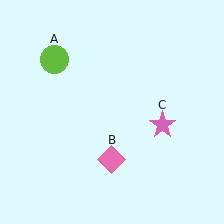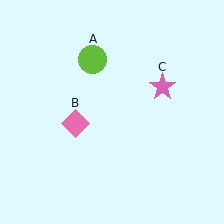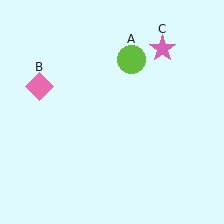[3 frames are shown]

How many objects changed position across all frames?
3 objects changed position: lime circle (object A), pink diamond (object B), pink star (object C).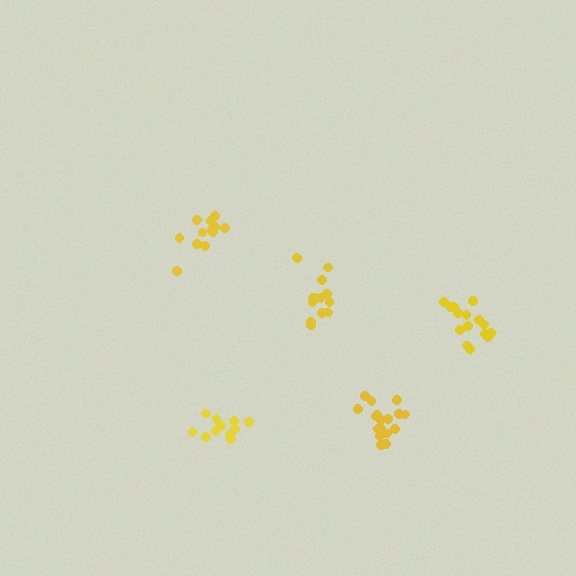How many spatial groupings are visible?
There are 5 spatial groupings.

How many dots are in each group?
Group 1: 17 dots, Group 2: 12 dots, Group 3: 11 dots, Group 4: 13 dots, Group 5: 16 dots (69 total).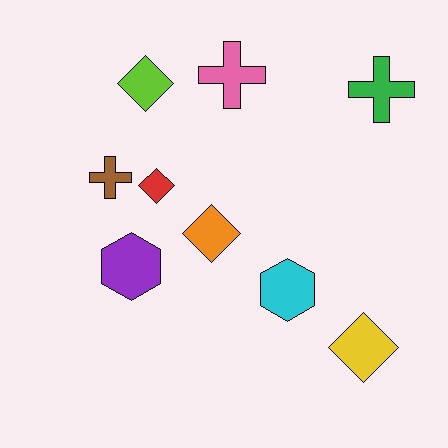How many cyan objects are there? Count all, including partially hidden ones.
There is 1 cyan object.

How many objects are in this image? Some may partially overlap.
There are 9 objects.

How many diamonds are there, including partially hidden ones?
There are 4 diamonds.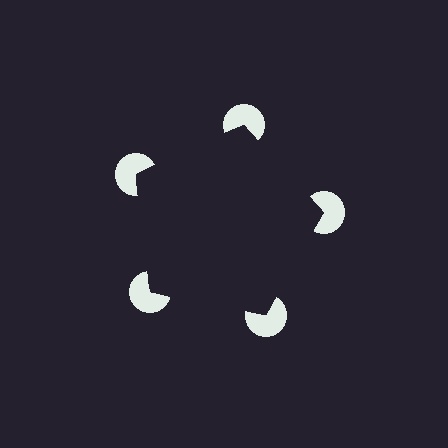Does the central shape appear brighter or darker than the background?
It typically appears slightly darker than the background, even though no actual brightness change is drawn.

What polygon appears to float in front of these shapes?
An illusory pentagon — its edges are inferred from the aligned wedge cuts in the pac-man discs, not physically drawn.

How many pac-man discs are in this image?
There are 5 — one at each vertex of the illusory pentagon.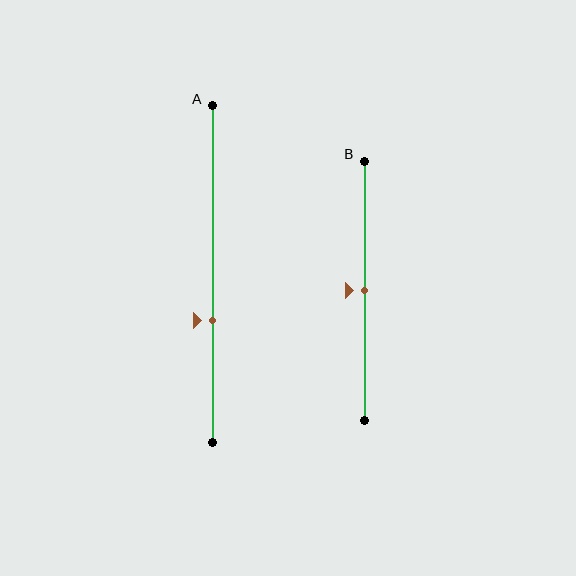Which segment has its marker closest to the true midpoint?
Segment B has its marker closest to the true midpoint.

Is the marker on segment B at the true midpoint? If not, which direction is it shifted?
Yes, the marker on segment B is at the true midpoint.